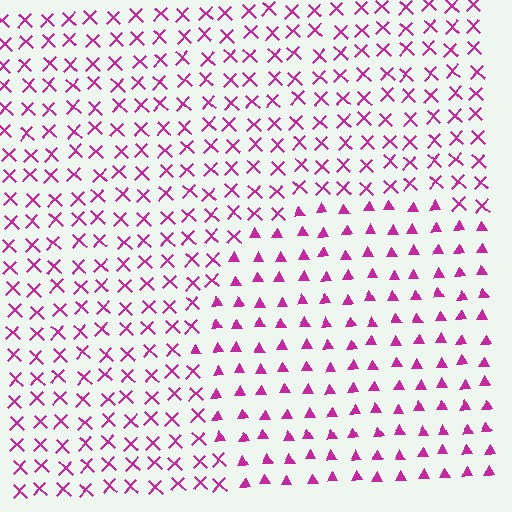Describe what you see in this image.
The image is filled with small magenta elements arranged in a uniform grid. A circle-shaped region contains triangles, while the surrounding area contains X marks. The boundary is defined purely by the change in element shape.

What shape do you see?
I see a circle.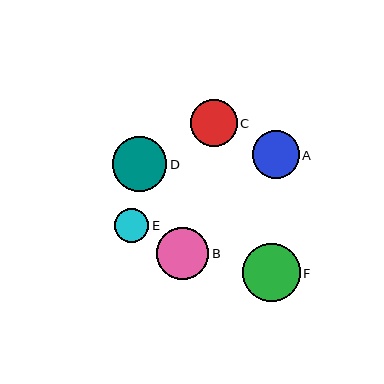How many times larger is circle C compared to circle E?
Circle C is approximately 1.4 times the size of circle E.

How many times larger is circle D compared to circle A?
Circle D is approximately 1.2 times the size of circle A.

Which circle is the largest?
Circle F is the largest with a size of approximately 58 pixels.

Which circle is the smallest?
Circle E is the smallest with a size of approximately 34 pixels.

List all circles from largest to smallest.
From largest to smallest: F, D, B, A, C, E.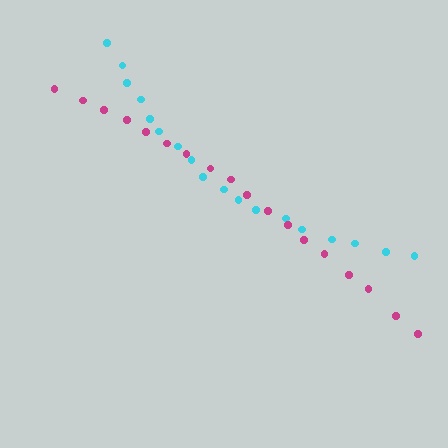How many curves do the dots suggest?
There are 2 distinct paths.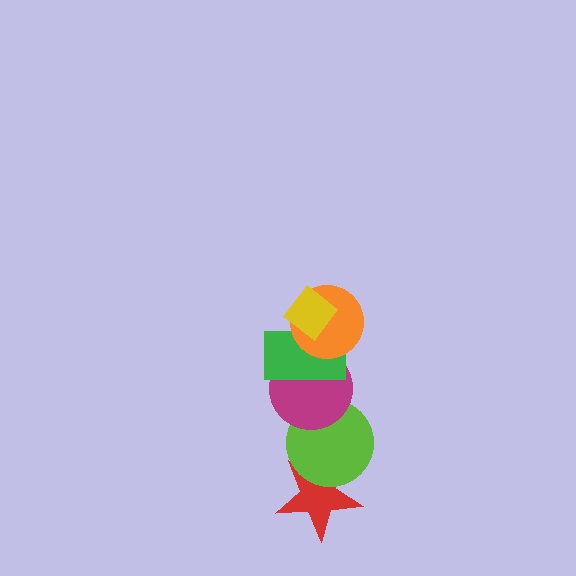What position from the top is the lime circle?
The lime circle is 5th from the top.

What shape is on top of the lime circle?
The magenta circle is on top of the lime circle.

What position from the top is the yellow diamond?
The yellow diamond is 1st from the top.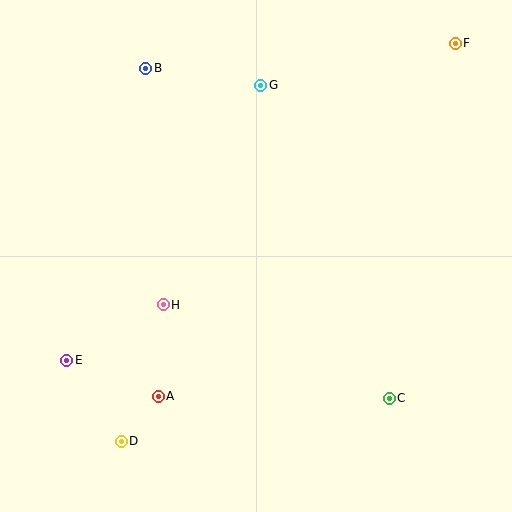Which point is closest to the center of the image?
Point H at (163, 305) is closest to the center.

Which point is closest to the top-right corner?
Point F is closest to the top-right corner.